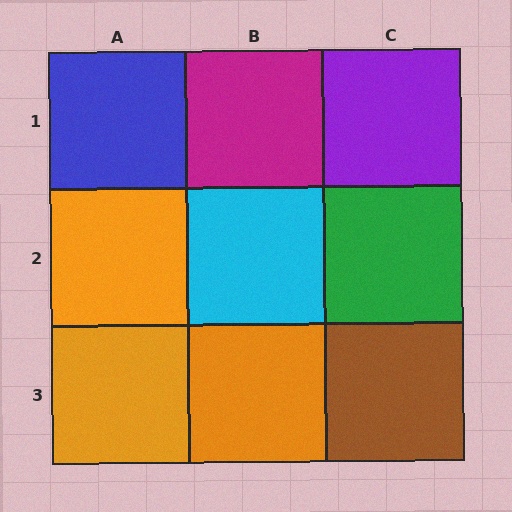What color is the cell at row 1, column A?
Blue.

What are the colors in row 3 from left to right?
Orange, orange, brown.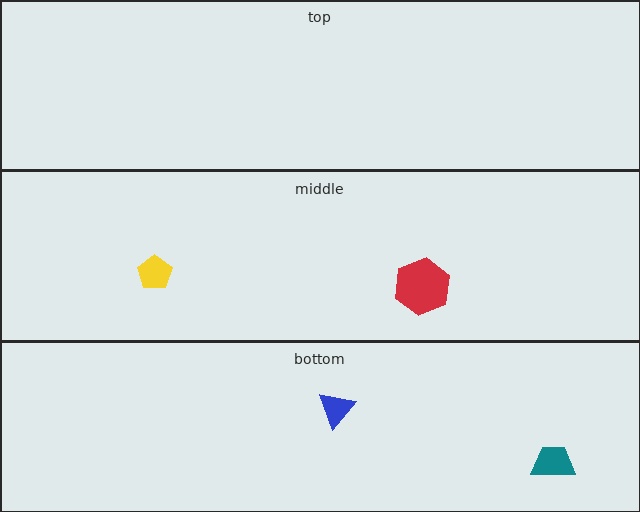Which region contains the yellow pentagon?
The middle region.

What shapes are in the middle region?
The red hexagon, the yellow pentagon.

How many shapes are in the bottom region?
2.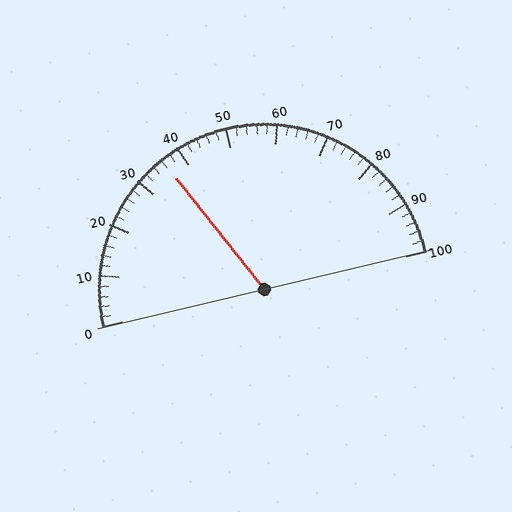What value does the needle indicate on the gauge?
The needle indicates approximately 36.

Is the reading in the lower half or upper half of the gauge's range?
The reading is in the lower half of the range (0 to 100).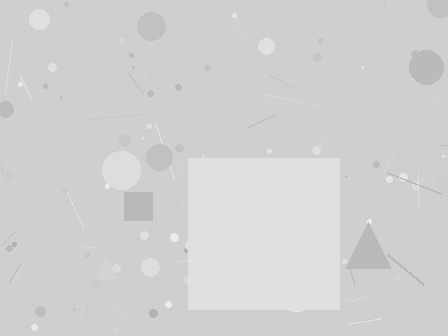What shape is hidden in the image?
A square is hidden in the image.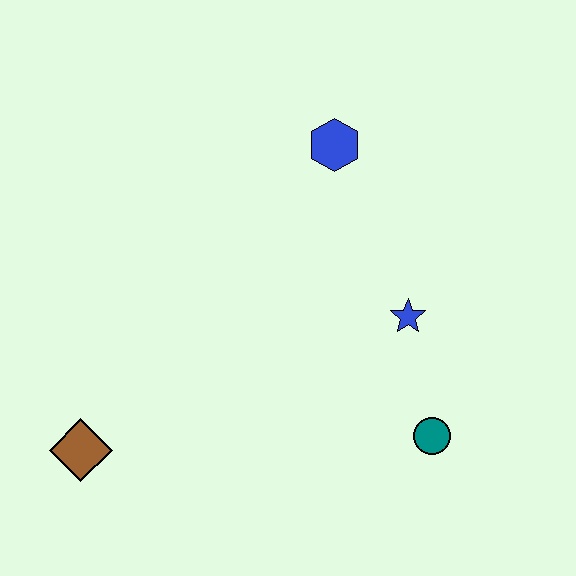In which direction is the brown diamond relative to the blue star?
The brown diamond is to the left of the blue star.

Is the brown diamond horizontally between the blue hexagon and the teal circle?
No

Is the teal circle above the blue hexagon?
No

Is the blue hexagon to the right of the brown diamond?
Yes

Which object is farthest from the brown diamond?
The blue hexagon is farthest from the brown diamond.